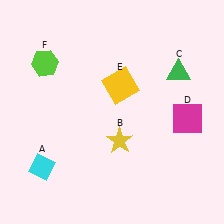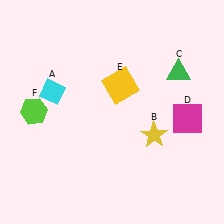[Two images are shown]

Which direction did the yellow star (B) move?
The yellow star (B) moved right.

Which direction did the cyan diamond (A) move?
The cyan diamond (A) moved up.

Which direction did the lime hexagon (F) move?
The lime hexagon (F) moved down.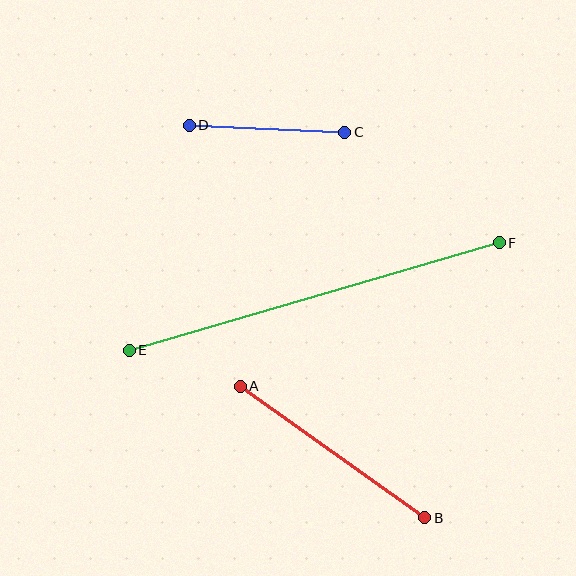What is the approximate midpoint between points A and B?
The midpoint is at approximately (333, 452) pixels.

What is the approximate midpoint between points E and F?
The midpoint is at approximately (314, 297) pixels.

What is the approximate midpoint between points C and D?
The midpoint is at approximately (267, 129) pixels.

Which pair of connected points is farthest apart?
Points E and F are farthest apart.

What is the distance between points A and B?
The distance is approximately 227 pixels.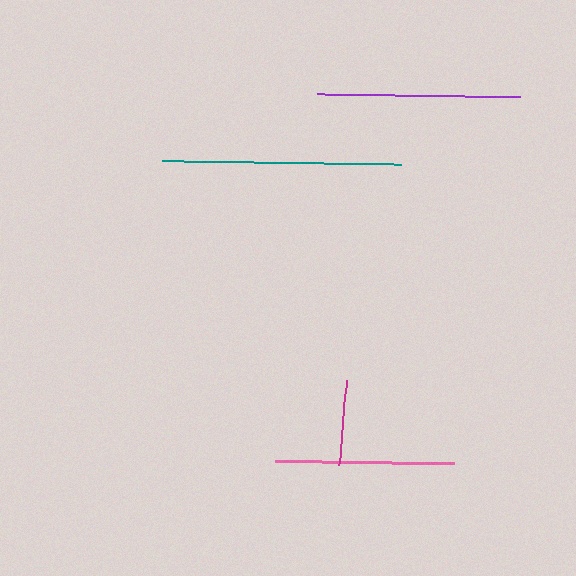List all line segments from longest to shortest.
From longest to shortest: teal, purple, pink, magenta.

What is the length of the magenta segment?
The magenta segment is approximately 85 pixels long.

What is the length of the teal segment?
The teal segment is approximately 239 pixels long.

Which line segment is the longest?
The teal line is the longest at approximately 239 pixels.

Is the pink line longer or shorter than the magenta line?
The pink line is longer than the magenta line.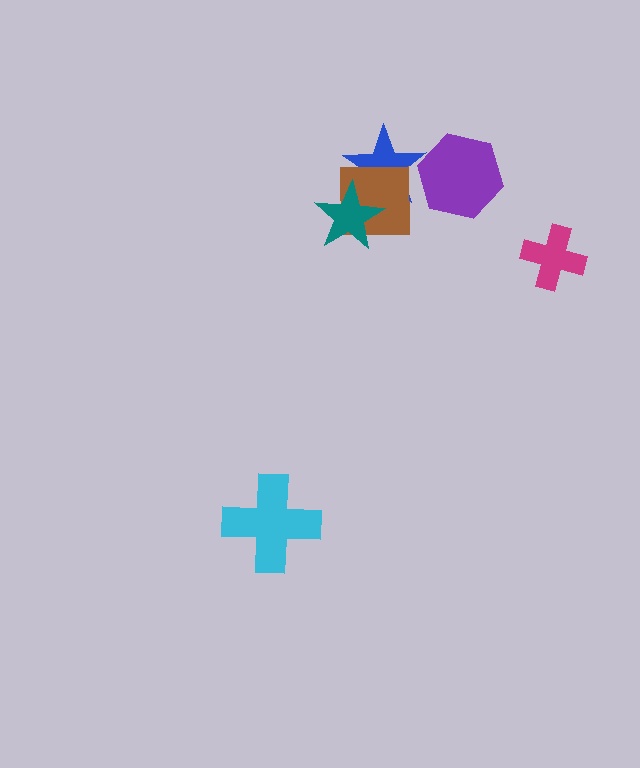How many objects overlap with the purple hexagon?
1 object overlaps with the purple hexagon.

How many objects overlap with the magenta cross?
0 objects overlap with the magenta cross.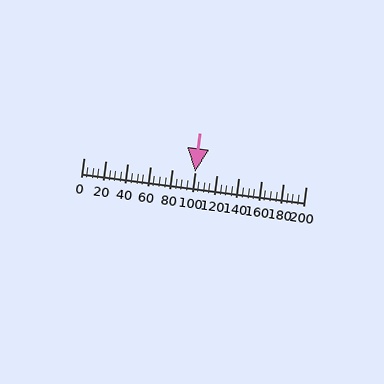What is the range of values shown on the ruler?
The ruler shows values from 0 to 200.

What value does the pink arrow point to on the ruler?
The pink arrow points to approximately 100.